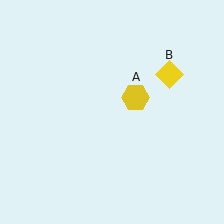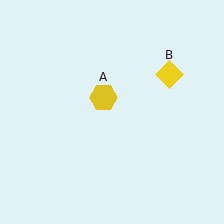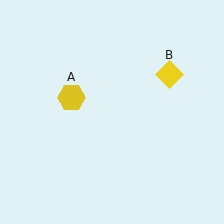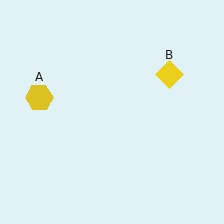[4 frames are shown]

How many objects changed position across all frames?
1 object changed position: yellow hexagon (object A).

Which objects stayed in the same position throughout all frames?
Yellow diamond (object B) remained stationary.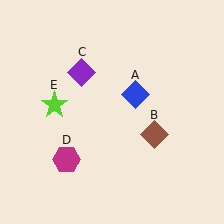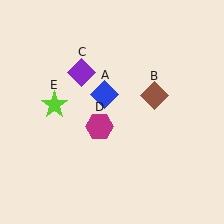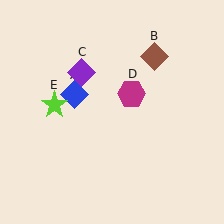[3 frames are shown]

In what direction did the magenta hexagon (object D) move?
The magenta hexagon (object D) moved up and to the right.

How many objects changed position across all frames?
3 objects changed position: blue diamond (object A), brown diamond (object B), magenta hexagon (object D).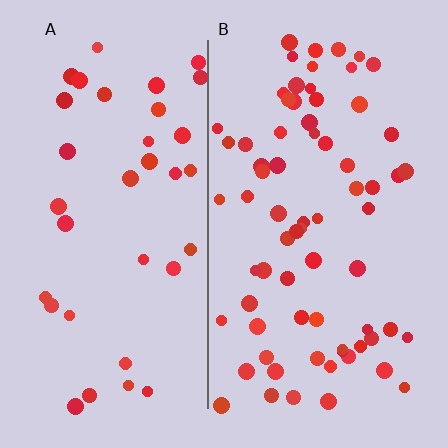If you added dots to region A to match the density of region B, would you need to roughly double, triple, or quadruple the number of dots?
Approximately double.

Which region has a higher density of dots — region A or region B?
B (the right).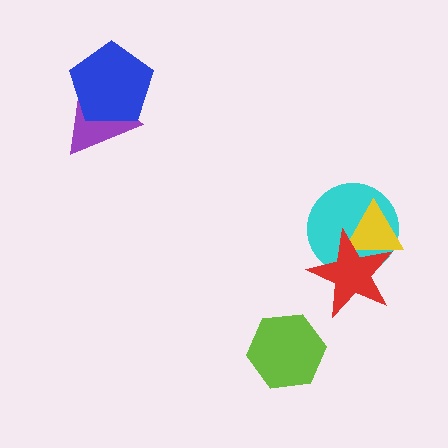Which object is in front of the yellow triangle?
The red star is in front of the yellow triangle.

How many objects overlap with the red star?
2 objects overlap with the red star.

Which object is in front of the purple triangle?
The blue pentagon is in front of the purple triangle.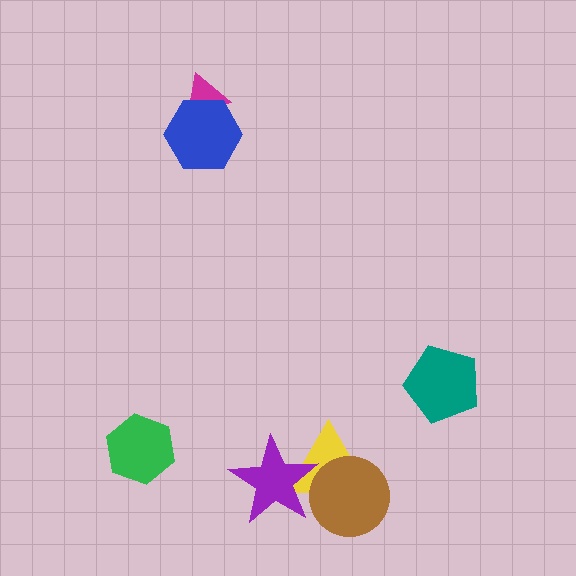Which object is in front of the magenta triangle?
The blue hexagon is in front of the magenta triangle.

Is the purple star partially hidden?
Yes, it is partially covered by another shape.